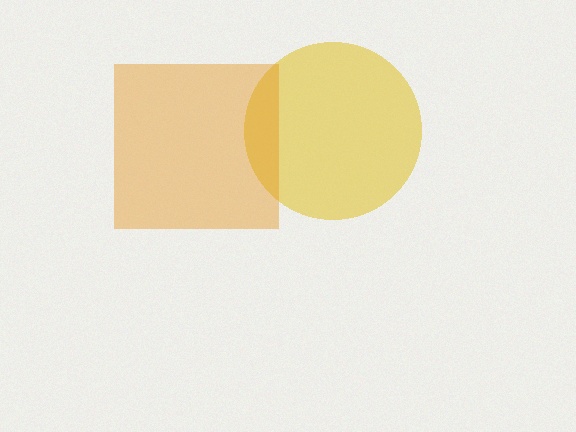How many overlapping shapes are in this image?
There are 2 overlapping shapes in the image.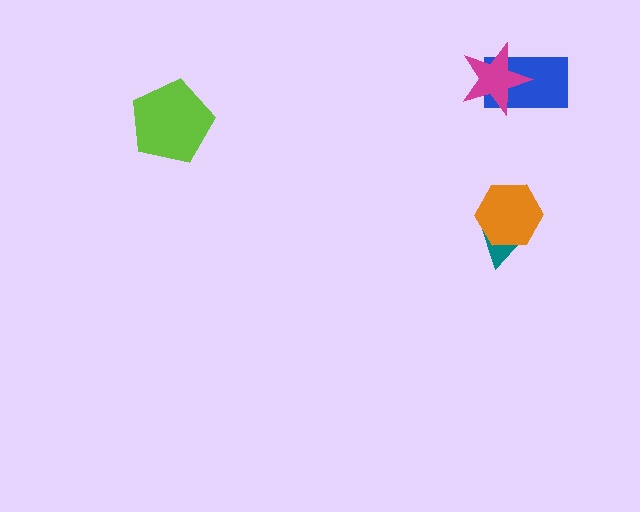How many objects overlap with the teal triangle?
1 object overlaps with the teal triangle.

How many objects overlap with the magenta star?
1 object overlaps with the magenta star.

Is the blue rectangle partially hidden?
Yes, it is partially covered by another shape.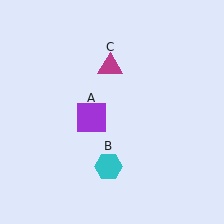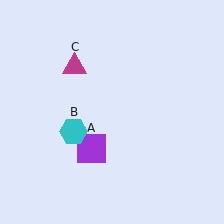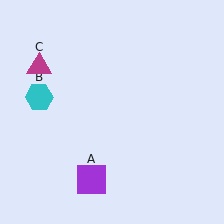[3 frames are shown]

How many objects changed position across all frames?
3 objects changed position: purple square (object A), cyan hexagon (object B), magenta triangle (object C).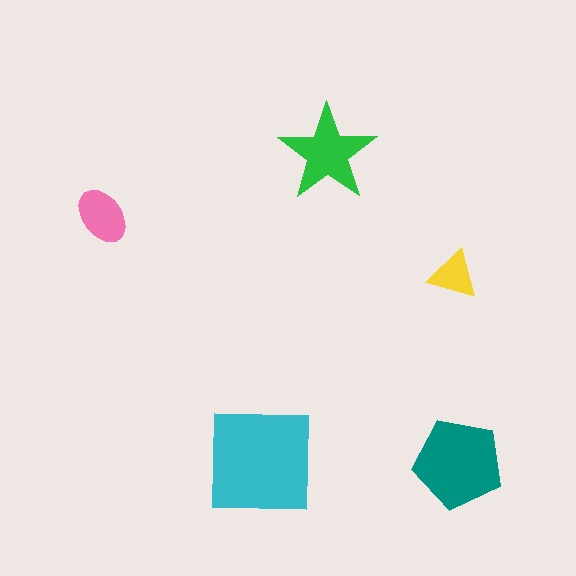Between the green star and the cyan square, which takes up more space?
The cyan square.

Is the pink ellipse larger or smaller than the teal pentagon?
Smaller.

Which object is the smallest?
The yellow triangle.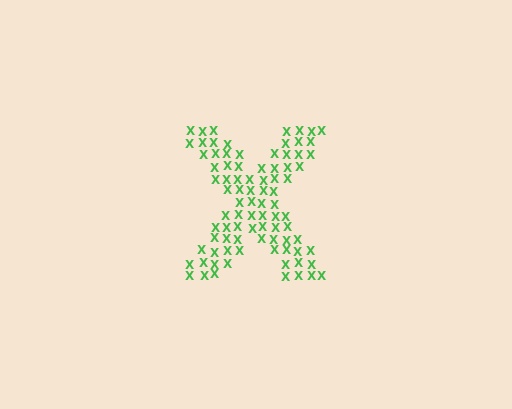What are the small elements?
The small elements are letter X's.